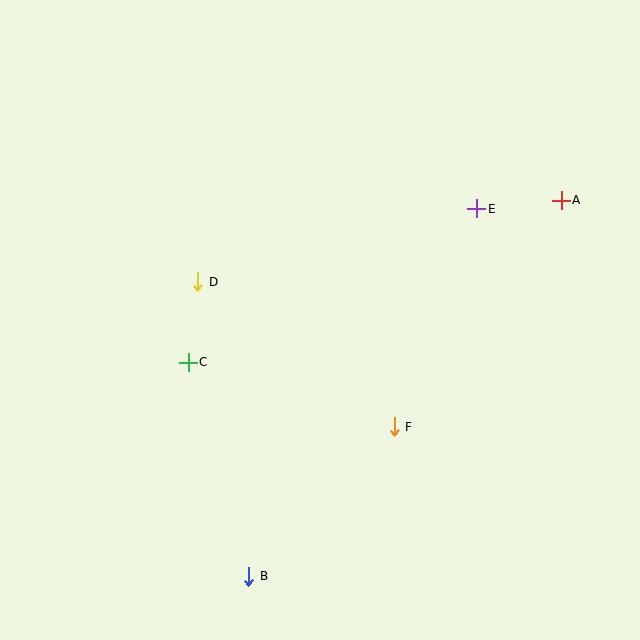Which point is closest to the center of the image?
Point D at (198, 282) is closest to the center.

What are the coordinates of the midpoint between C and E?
The midpoint between C and E is at (332, 286).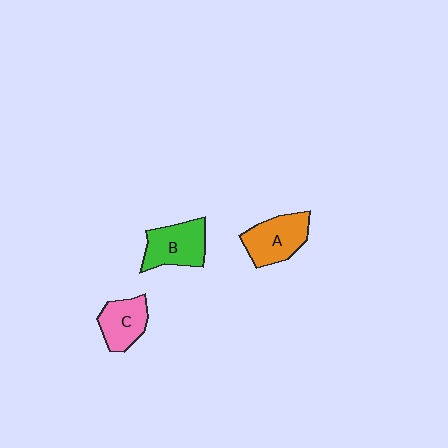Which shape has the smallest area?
Shape C (pink).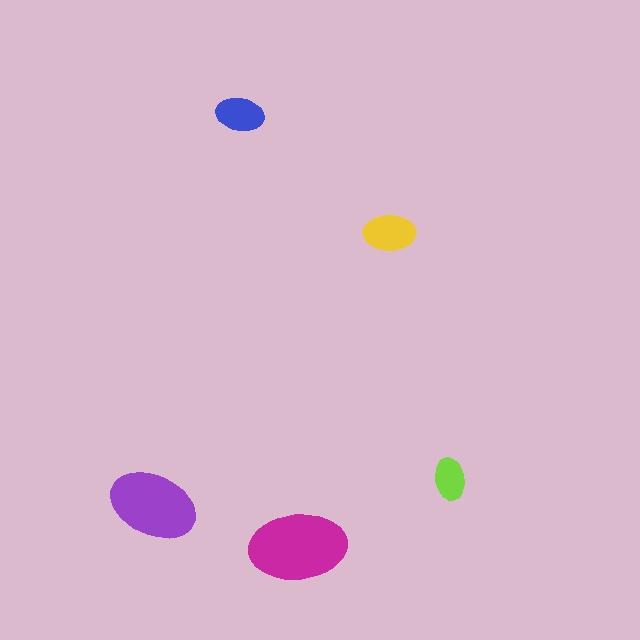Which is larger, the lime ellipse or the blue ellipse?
The blue one.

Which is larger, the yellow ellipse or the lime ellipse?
The yellow one.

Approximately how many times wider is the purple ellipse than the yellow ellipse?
About 1.5 times wider.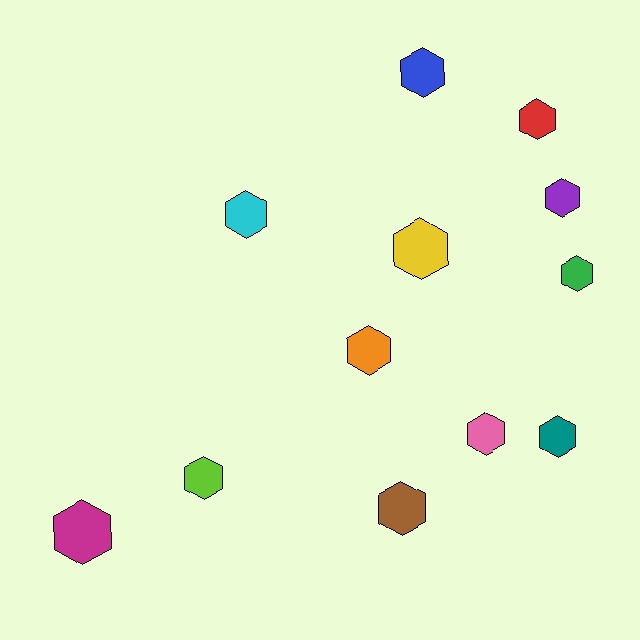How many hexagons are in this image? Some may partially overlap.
There are 12 hexagons.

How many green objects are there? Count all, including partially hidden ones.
There is 1 green object.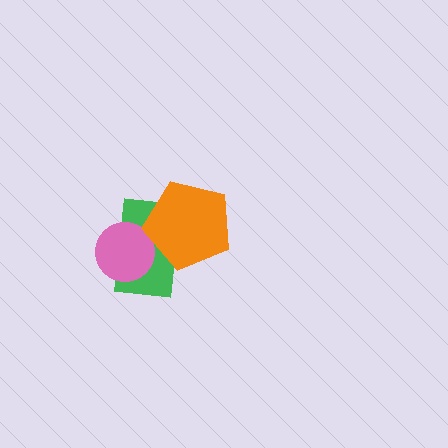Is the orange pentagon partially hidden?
No, no other shape covers it.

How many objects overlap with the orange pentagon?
2 objects overlap with the orange pentagon.